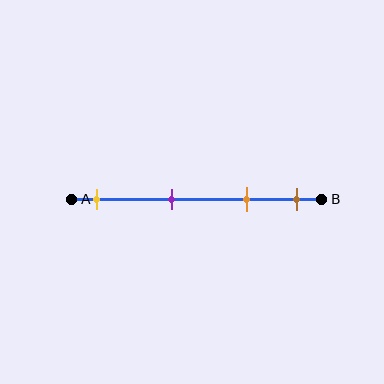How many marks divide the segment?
There are 4 marks dividing the segment.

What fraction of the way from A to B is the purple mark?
The purple mark is approximately 40% (0.4) of the way from A to B.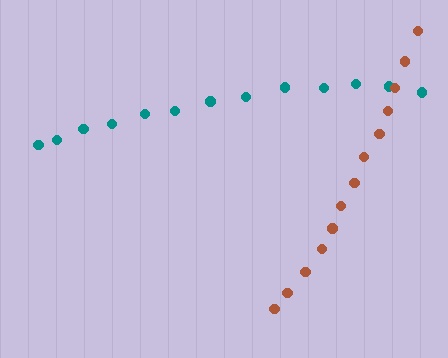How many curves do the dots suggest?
There are 2 distinct paths.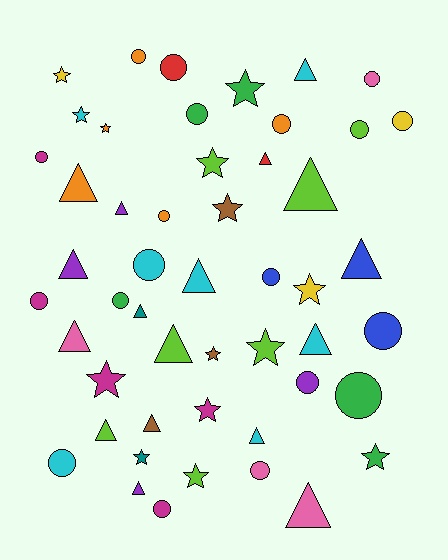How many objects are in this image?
There are 50 objects.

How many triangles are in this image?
There are 17 triangles.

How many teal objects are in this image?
There are 2 teal objects.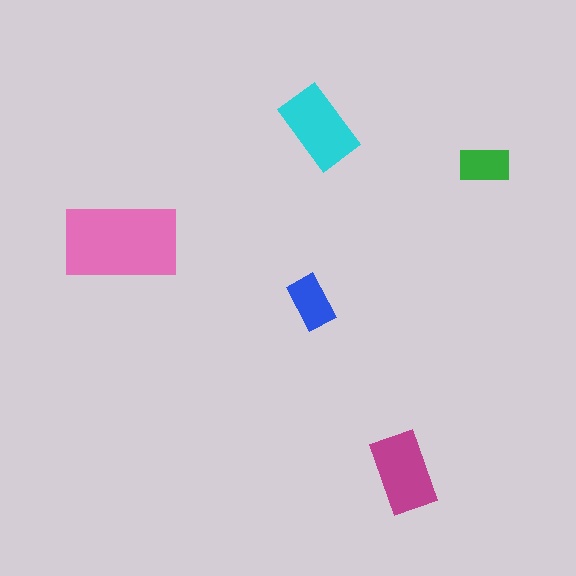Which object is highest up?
The cyan rectangle is topmost.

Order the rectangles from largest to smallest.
the pink one, the cyan one, the magenta one, the blue one, the green one.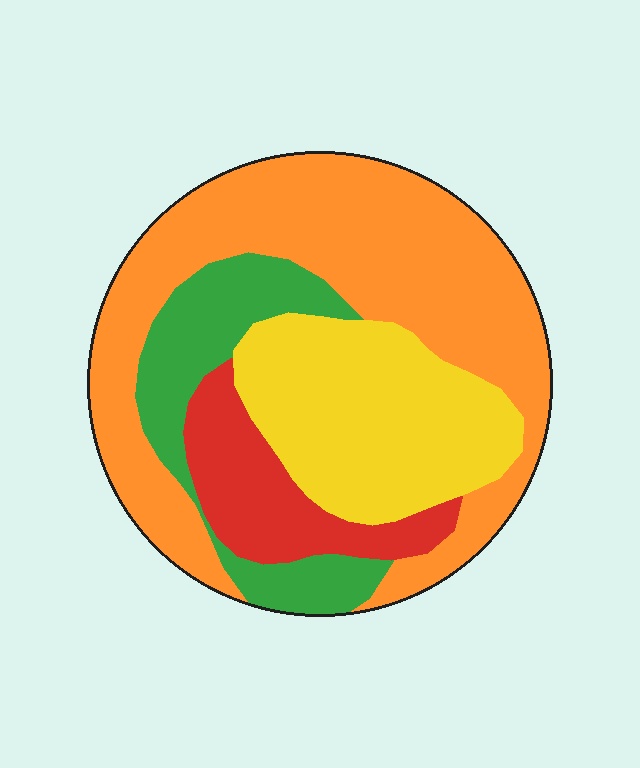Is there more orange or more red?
Orange.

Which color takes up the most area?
Orange, at roughly 45%.